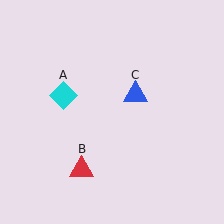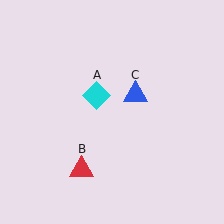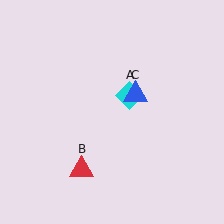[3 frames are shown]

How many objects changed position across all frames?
1 object changed position: cyan diamond (object A).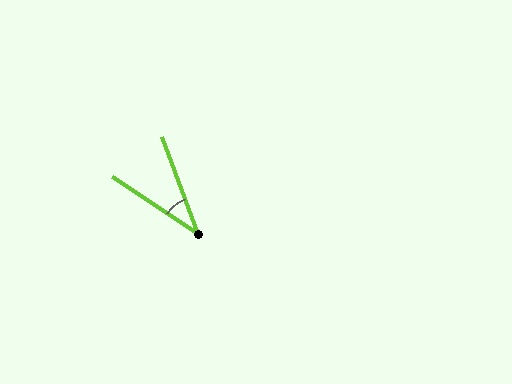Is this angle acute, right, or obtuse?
It is acute.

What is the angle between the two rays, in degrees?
Approximately 36 degrees.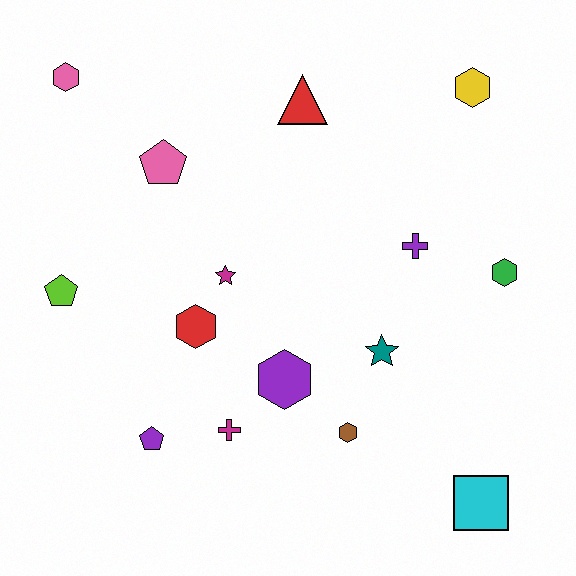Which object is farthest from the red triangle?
The cyan square is farthest from the red triangle.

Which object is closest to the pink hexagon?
The pink pentagon is closest to the pink hexagon.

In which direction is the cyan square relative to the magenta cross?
The cyan square is to the right of the magenta cross.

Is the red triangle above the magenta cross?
Yes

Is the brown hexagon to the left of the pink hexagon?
No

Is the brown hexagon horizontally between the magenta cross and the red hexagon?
No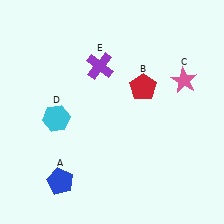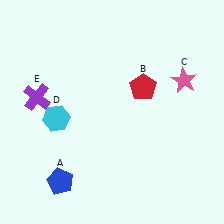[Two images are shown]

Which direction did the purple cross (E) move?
The purple cross (E) moved left.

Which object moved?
The purple cross (E) moved left.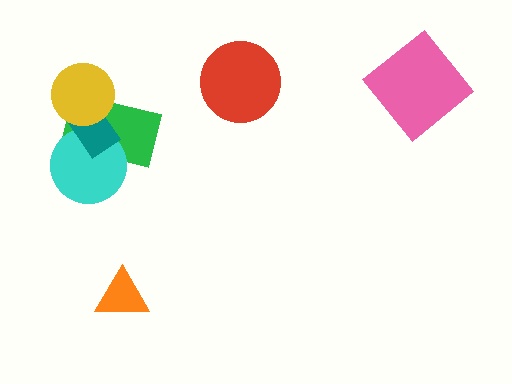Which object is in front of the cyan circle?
The teal rectangle is in front of the cyan circle.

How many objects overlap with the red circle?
0 objects overlap with the red circle.